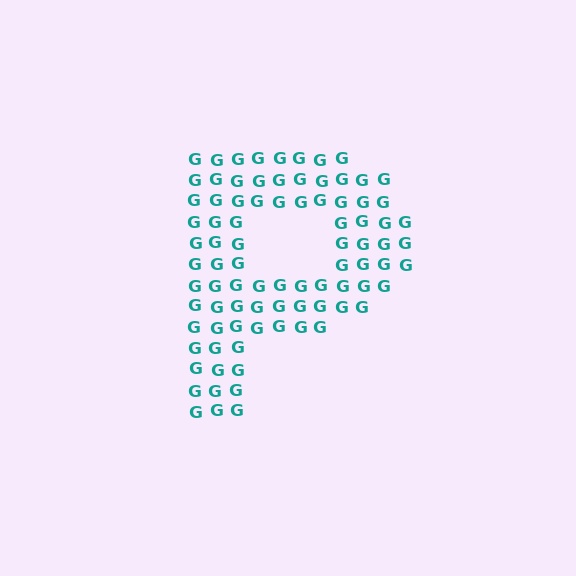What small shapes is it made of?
It is made of small letter G's.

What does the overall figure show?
The overall figure shows the letter P.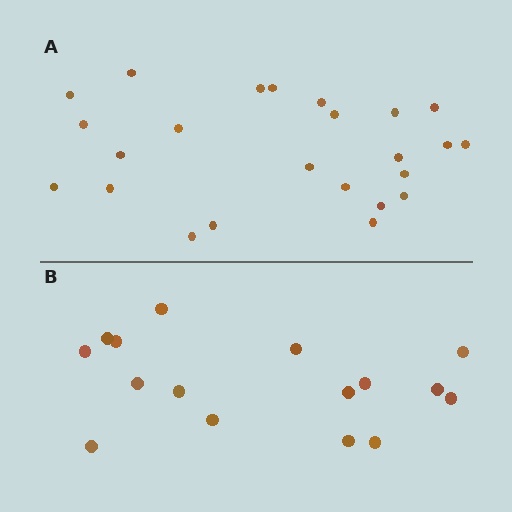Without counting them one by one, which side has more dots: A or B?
Region A (the top region) has more dots.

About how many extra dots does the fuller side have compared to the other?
Region A has roughly 8 or so more dots than region B.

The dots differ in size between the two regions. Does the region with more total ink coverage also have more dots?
No. Region B has more total ink coverage because its dots are larger, but region A actually contains more individual dots. Total area can be misleading — the number of items is what matters here.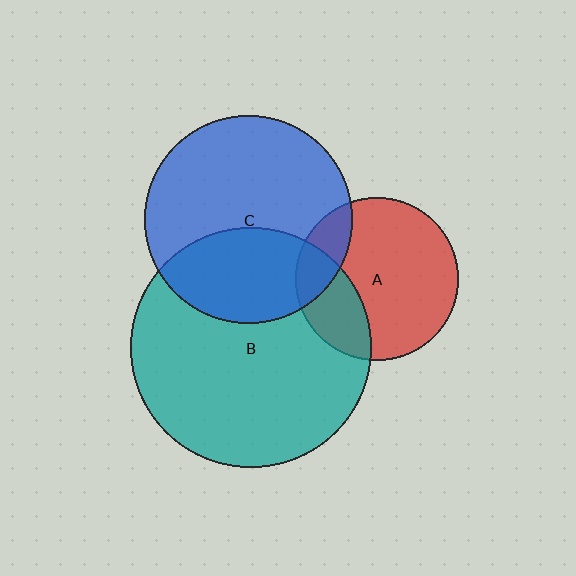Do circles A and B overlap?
Yes.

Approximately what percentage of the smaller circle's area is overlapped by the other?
Approximately 25%.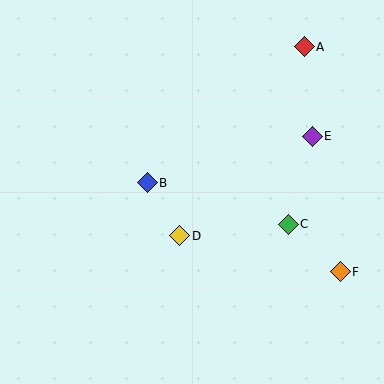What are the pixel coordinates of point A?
Point A is at (304, 47).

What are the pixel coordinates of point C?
Point C is at (288, 224).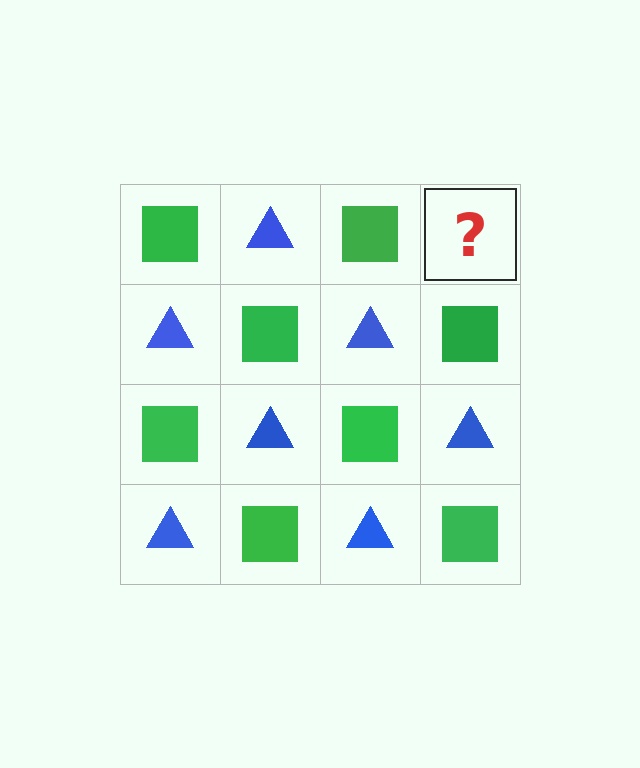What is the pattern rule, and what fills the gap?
The rule is that it alternates green square and blue triangle in a checkerboard pattern. The gap should be filled with a blue triangle.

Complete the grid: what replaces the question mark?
The question mark should be replaced with a blue triangle.